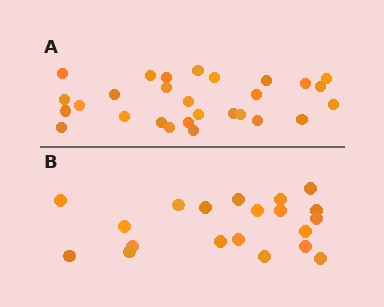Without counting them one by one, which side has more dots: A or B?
Region A (the top region) has more dots.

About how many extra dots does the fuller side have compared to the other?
Region A has roughly 8 or so more dots than region B.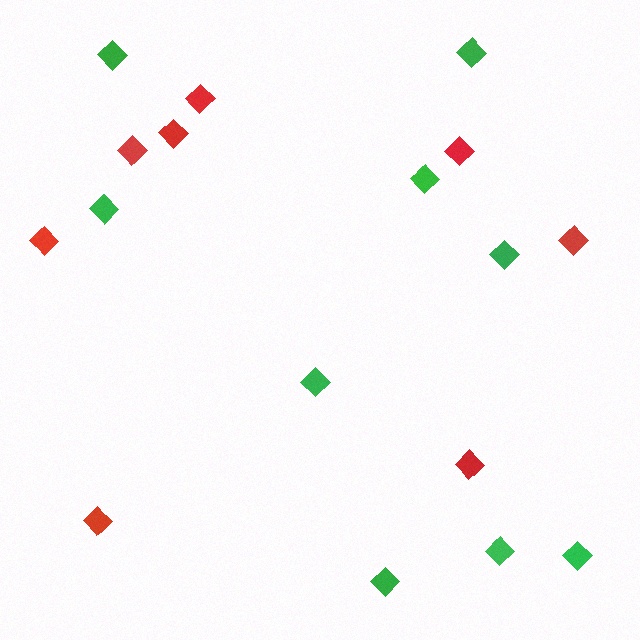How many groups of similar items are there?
There are 2 groups: one group of red diamonds (8) and one group of green diamonds (9).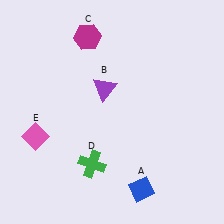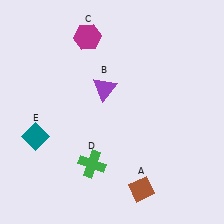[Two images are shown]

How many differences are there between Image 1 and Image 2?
There are 2 differences between the two images.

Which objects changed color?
A changed from blue to brown. E changed from pink to teal.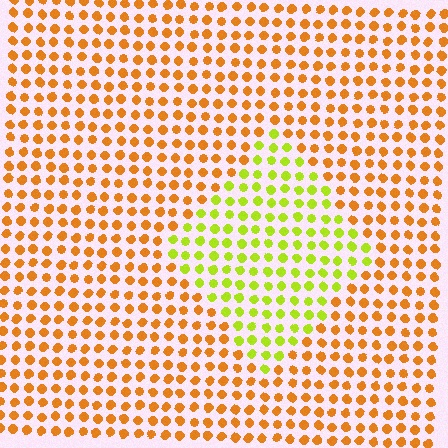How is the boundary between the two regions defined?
The boundary is defined purely by a slight shift in hue (about 48 degrees). Spacing, size, and orientation are identical on both sides.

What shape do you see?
I see a diamond.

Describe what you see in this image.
The image is filled with small orange elements in a uniform arrangement. A diamond-shaped region is visible where the elements are tinted to a slightly different hue, forming a subtle color boundary.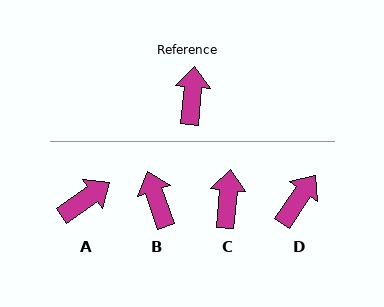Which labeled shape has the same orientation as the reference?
C.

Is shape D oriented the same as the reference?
No, it is off by about 29 degrees.